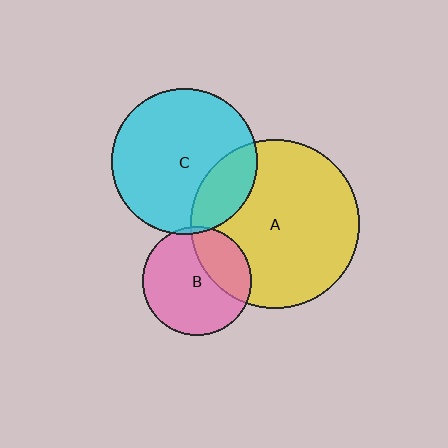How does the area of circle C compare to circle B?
Approximately 1.8 times.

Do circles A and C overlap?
Yes.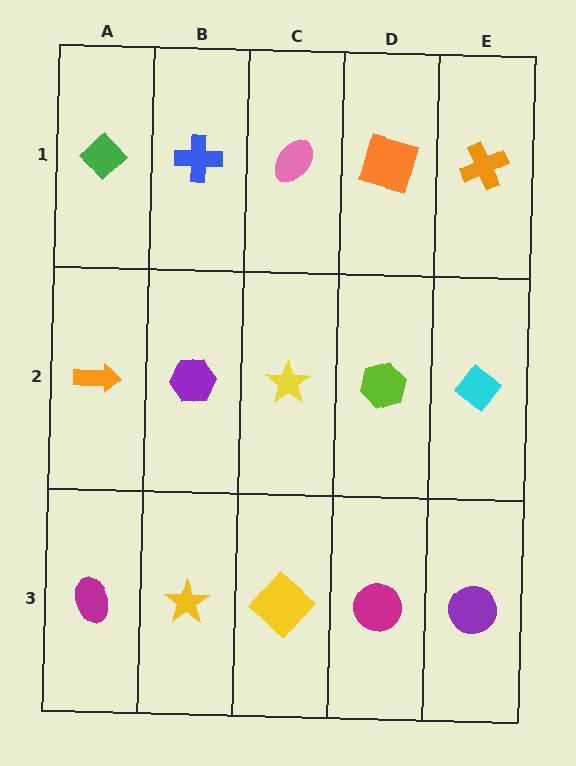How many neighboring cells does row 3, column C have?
3.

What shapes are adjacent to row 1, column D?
A lime hexagon (row 2, column D), a pink ellipse (row 1, column C), an orange cross (row 1, column E).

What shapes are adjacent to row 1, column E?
A cyan diamond (row 2, column E), an orange square (row 1, column D).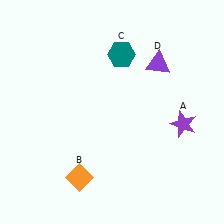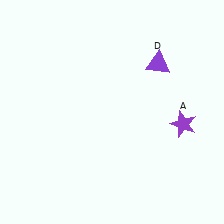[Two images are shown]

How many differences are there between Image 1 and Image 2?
There are 2 differences between the two images.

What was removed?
The orange diamond (B), the teal hexagon (C) were removed in Image 2.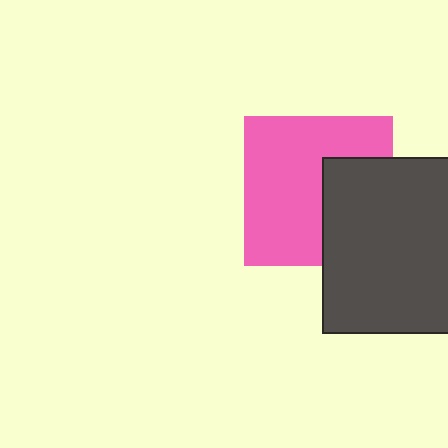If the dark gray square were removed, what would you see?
You would see the complete pink square.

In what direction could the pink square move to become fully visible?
The pink square could move left. That would shift it out from behind the dark gray square entirely.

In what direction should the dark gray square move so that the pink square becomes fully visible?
The dark gray square should move right. That is the shortest direction to clear the overlap and leave the pink square fully visible.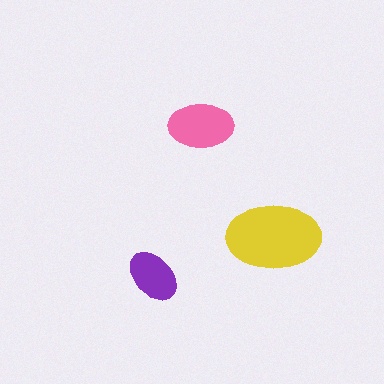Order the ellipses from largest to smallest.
the yellow one, the pink one, the purple one.